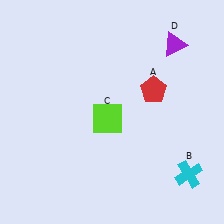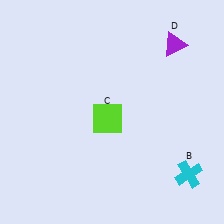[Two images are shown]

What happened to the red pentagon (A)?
The red pentagon (A) was removed in Image 2. It was in the top-right area of Image 1.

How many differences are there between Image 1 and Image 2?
There is 1 difference between the two images.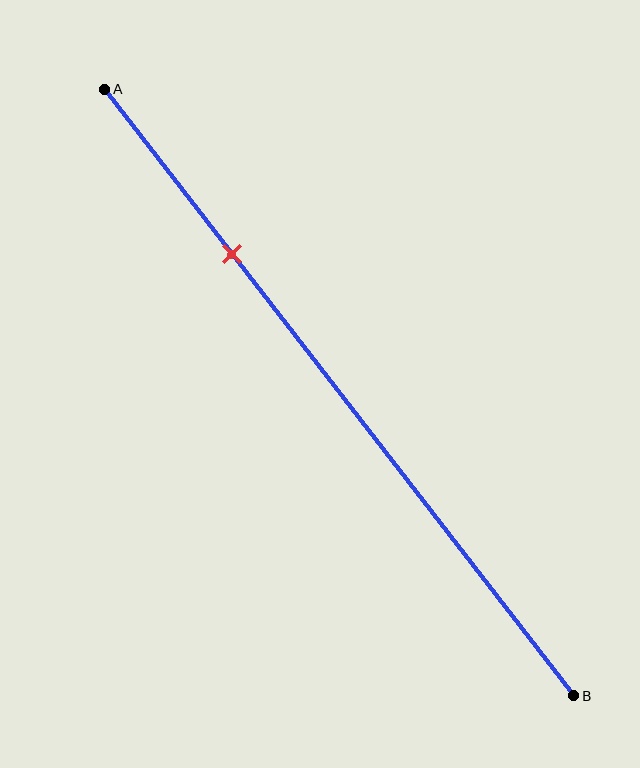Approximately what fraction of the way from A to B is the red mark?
The red mark is approximately 25% of the way from A to B.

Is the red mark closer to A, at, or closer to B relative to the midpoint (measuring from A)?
The red mark is closer to point A than the midpoint of segment AB.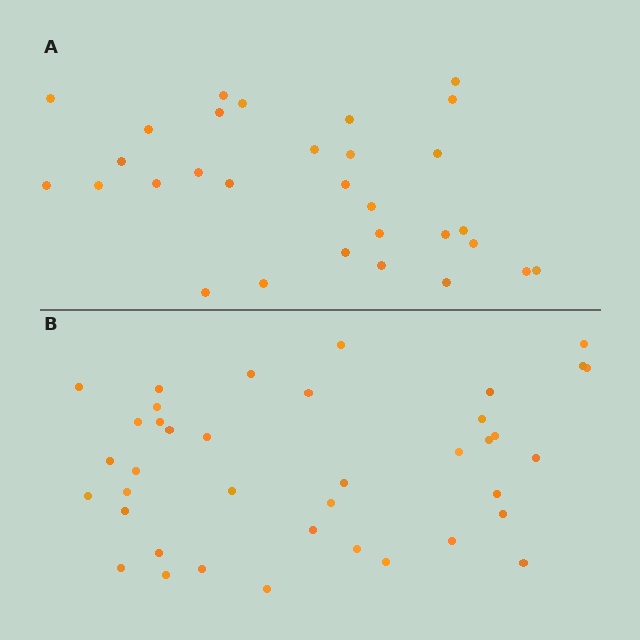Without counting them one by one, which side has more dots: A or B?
Region B (the bottom region) has more dots.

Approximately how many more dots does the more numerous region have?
Region B has roughly 8 or so more dots than region A.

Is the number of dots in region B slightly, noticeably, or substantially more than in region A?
Region B has noticeably more, but not dramatically so. The ratio is roughly 1.3 to 1.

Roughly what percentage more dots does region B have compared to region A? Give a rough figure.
About 30% more.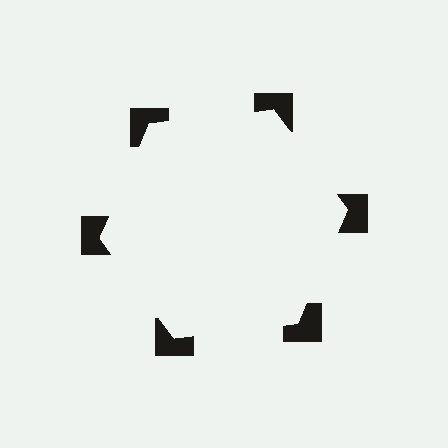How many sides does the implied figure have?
6 sides.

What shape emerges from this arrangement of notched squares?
An illusory hexagon — its edges are inferred from the aligned wedge cuts in the notched squares, not physically drawn.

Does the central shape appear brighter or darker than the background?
It typically appears slightly brighter than the background, even though no actual brightness change is drawn.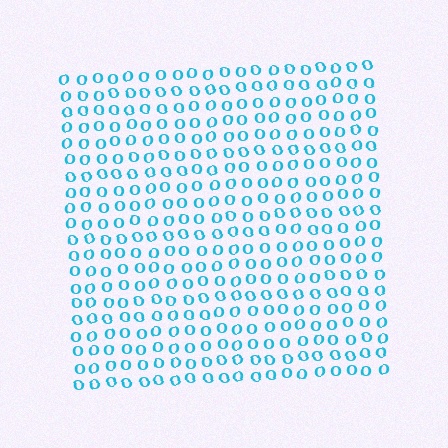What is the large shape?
The large shape is a square.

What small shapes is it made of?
It is made of small letter O's.